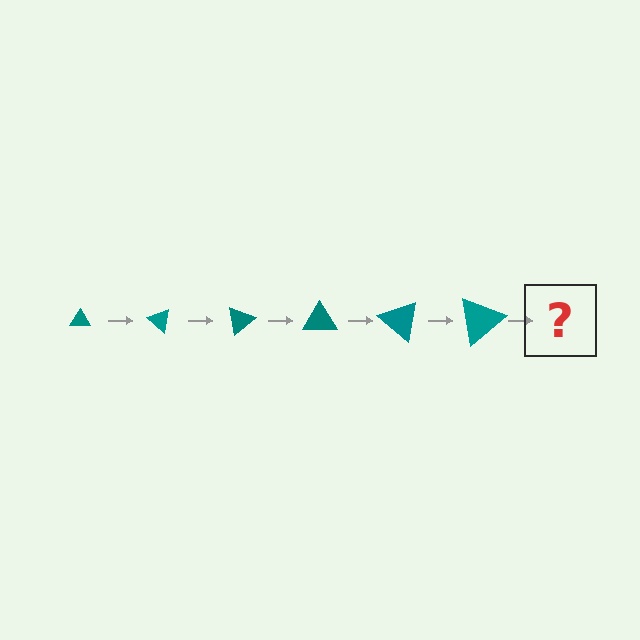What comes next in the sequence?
The next element should be a triangle, larger than the previous one and rotated 240 degrees from the start.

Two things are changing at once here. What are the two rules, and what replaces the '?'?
The two rules are that the triangle grows larger each step and it rotates 40 degrees each step. The '?' should be a triangle, larger than the previous one and rotated 240 degrees from the start.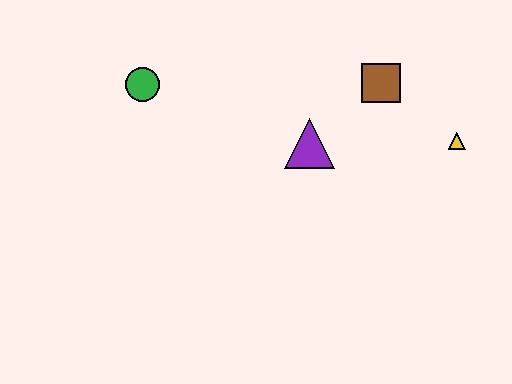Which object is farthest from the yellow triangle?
The green circle is farthest from the yellow triangle.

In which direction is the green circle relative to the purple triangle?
The green circle is to the left of the purple triangle.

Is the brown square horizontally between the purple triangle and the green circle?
No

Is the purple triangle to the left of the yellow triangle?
Yes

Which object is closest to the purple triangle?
The brown square is closest to the purple triangle.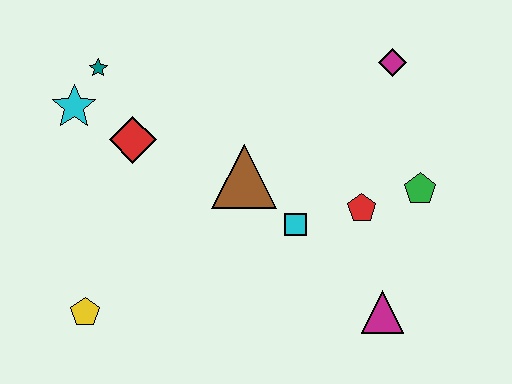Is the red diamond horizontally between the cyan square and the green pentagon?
No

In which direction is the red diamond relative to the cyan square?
The red diamond is to the left of the cyan square.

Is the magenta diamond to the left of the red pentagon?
No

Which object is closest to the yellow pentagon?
The red diamond is closest to the yellow pentagon.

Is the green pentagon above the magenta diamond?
No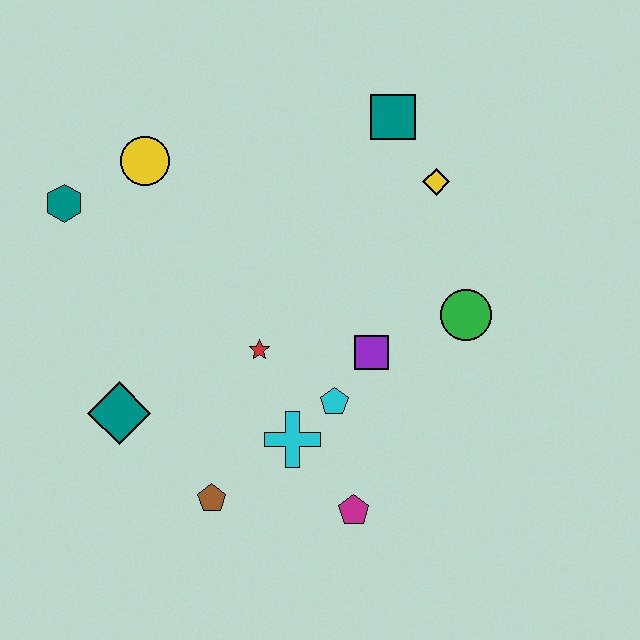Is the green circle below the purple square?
No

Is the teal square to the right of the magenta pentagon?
Yes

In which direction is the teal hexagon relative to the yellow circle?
The teal hexagon is to the left of the yellow circle.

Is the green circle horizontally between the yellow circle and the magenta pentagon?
No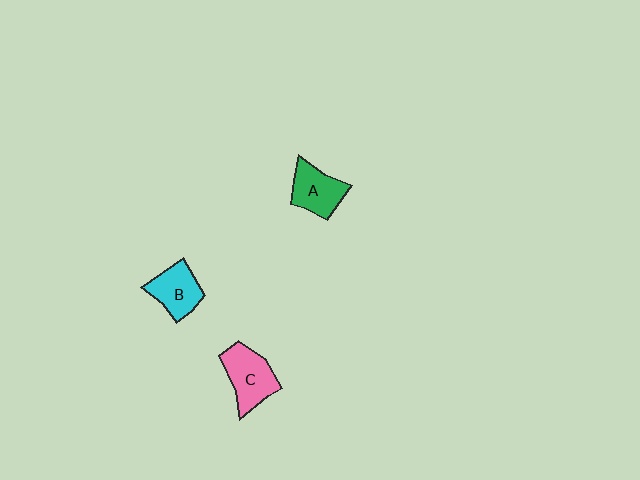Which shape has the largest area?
Shape C (pink).